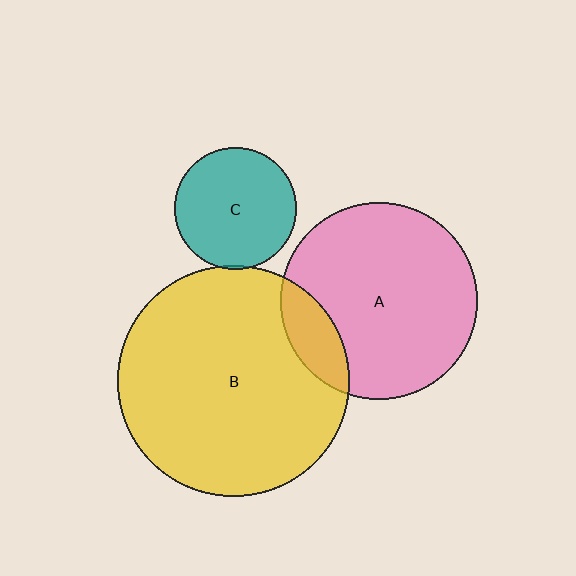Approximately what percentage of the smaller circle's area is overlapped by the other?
Approximately 5%.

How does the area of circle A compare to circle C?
Approximately 2.6 times.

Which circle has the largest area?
Circle B (yellow).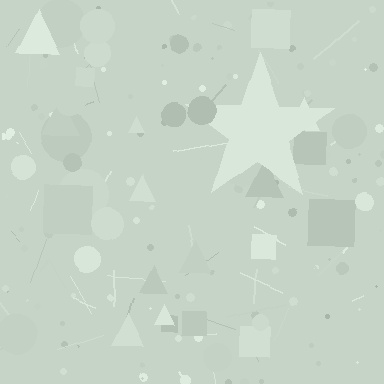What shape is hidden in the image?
A star is hidden in the image.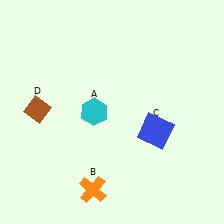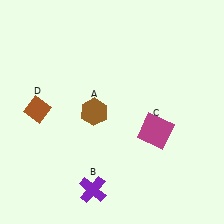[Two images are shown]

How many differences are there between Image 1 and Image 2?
There are 3 differences between the two images.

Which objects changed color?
A changed from cyan to brown. B changed from orange to purple. C changed from blue to magenta.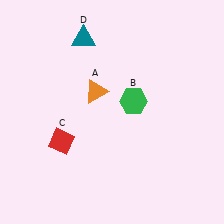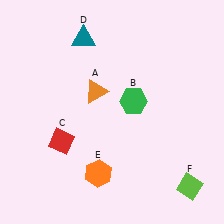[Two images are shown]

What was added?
An orange hexagon (E), a lime diamond (F) were added in Image 2.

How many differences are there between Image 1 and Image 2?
There are 2 differences between the two images.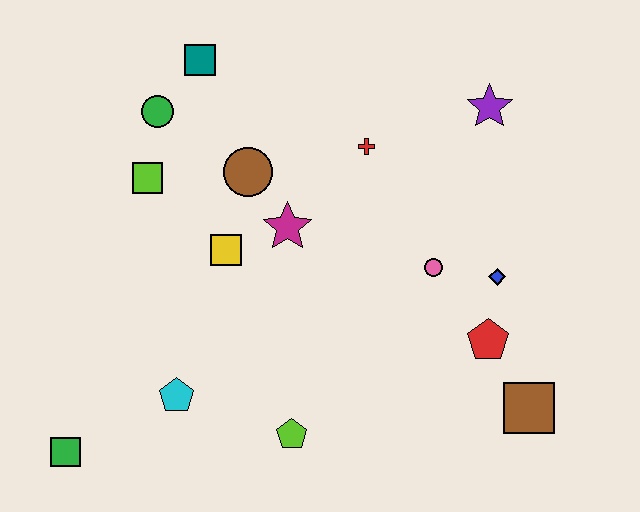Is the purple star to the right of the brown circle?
Yes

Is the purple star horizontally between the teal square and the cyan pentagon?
No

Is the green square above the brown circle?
No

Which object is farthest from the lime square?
The brown square is farthest from the lime square.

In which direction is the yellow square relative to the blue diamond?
The yellow square is to the left of the blue diamond.